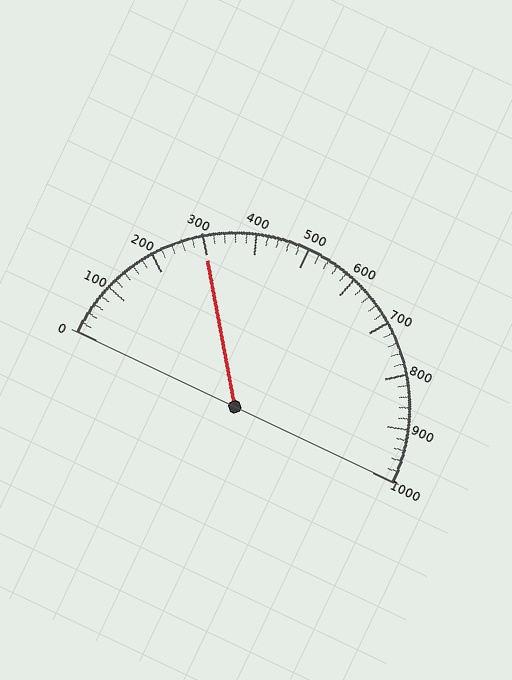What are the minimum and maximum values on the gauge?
The gauge ranges from 0 to 1000.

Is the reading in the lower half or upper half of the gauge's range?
The reading is in the lower half of the range (0 to 1000).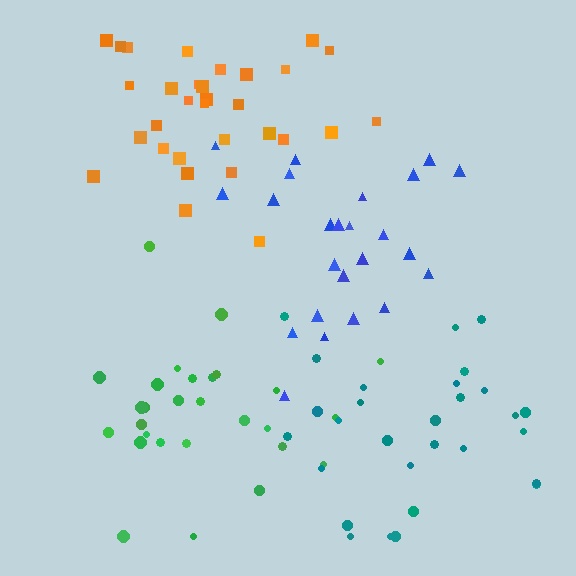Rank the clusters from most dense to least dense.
orange, green, teal, blue.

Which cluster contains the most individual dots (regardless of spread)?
Orange (31).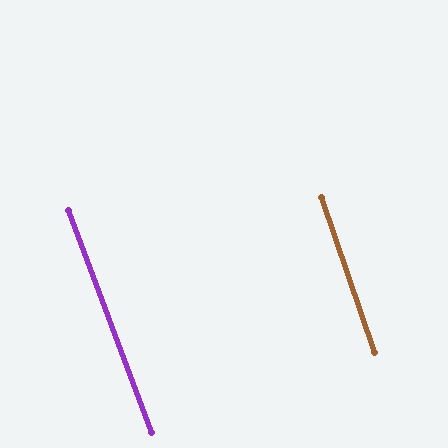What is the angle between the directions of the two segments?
Approximately 2 degrees.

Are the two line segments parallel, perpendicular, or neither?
Parallel — their directions differ by only 1.5°.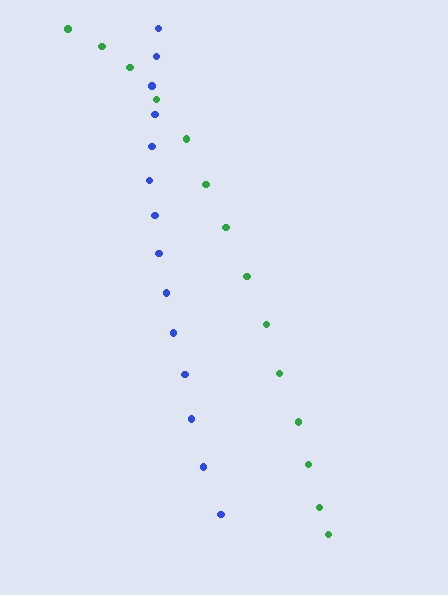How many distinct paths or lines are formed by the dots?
There are 2 distinct paths.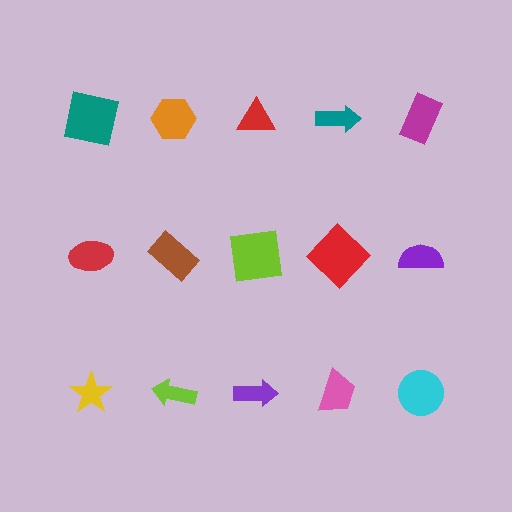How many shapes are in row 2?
5 shapes.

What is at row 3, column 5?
A cyan circle.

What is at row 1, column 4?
A teal arrow.